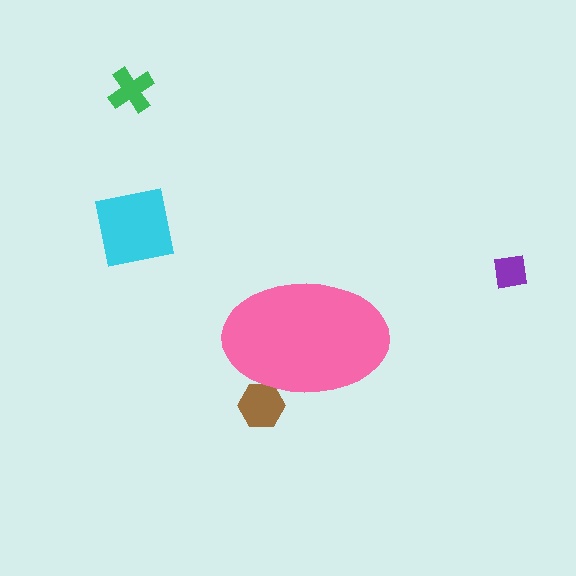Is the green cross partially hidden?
No, the green cross is fully visible.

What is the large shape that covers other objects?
A pink ellipse.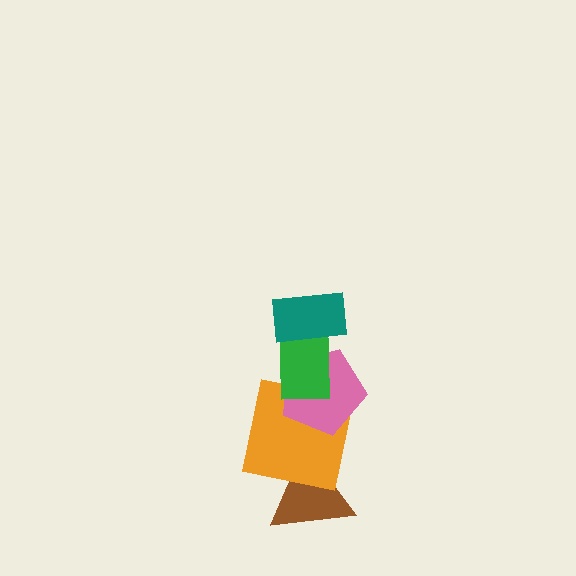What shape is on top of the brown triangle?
The orange square is on top of the brown triangle.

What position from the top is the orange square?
The orange square is 4th from the top.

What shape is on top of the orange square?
The pink pentagon is on top of the orange square.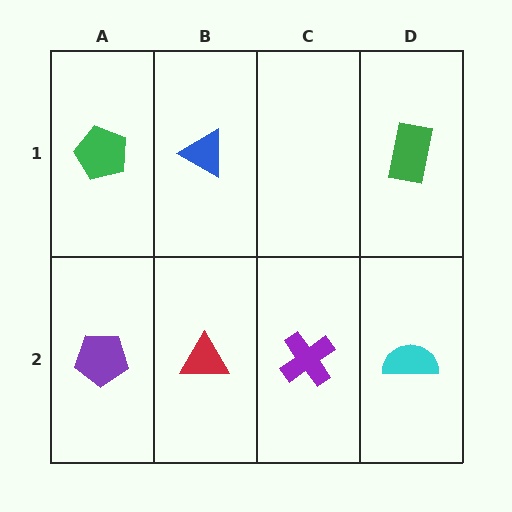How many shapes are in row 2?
4 shapes.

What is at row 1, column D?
A green rectangle.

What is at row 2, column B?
A red triangle.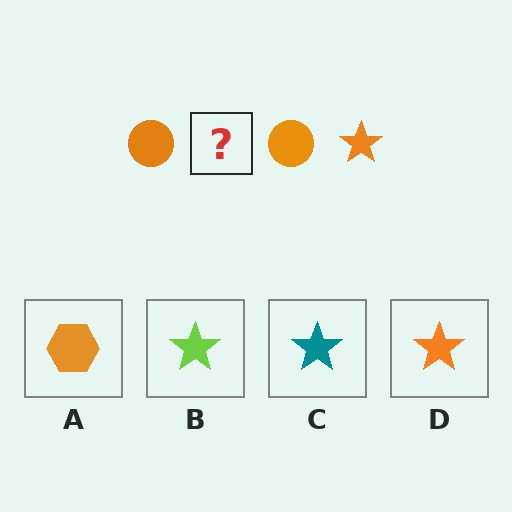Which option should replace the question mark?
Option D.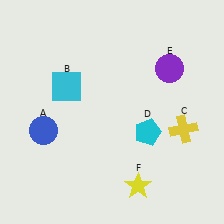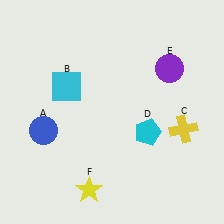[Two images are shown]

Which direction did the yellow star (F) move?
The yellow star (F) moved left.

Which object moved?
The yellow star (F) moved left.